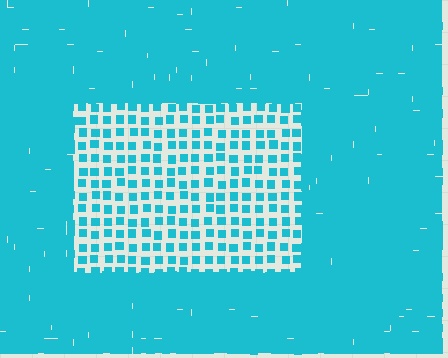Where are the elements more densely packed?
The elements are more densely packed outside the rectangle boundary.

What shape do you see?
I see a rectangle.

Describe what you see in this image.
The image contains small cyan elements arranged at two different densities. A rectangle-shaped region is visible where the elements are less densely packed than the surrounding area.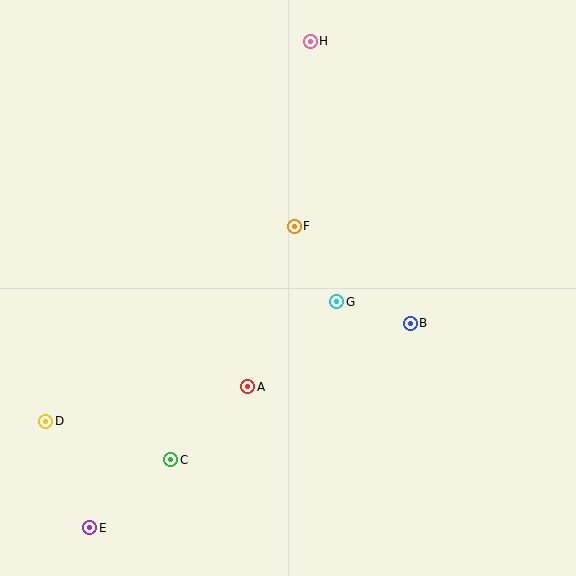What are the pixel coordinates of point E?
Point E is at (90, 528).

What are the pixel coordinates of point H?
Point H is at (310, 41).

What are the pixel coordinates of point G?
Point G is at (337, 302).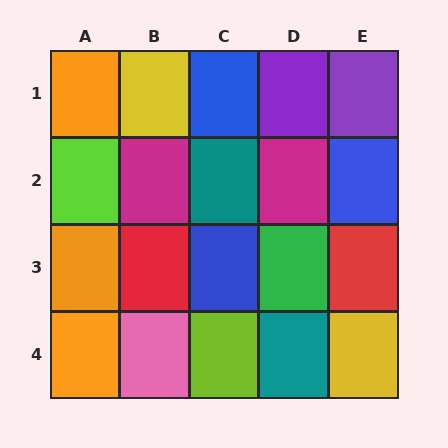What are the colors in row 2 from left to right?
Lime, magenta, teal, magenta, blue.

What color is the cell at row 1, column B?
Yellow.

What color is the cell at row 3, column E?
Red.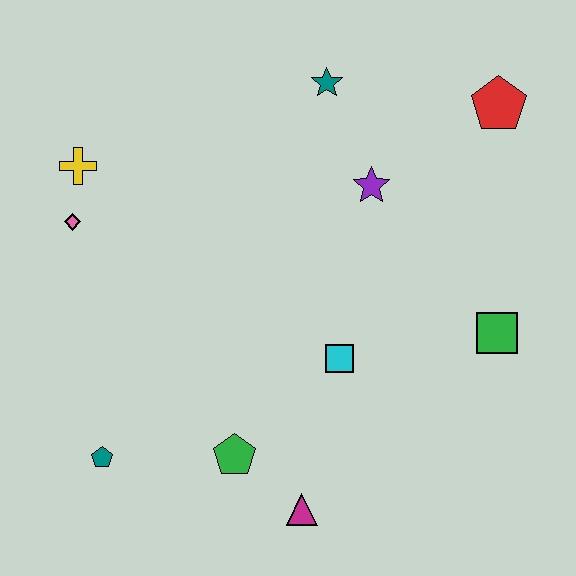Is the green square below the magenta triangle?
No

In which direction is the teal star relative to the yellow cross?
The teal star is to the right of the yellow cross.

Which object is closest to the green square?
The cyan square is closest to the green square.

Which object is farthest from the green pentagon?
The red pentagon is farthest from the green pentagon.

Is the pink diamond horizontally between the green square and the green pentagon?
No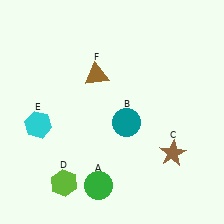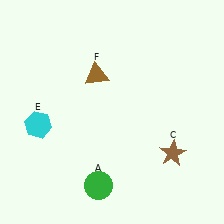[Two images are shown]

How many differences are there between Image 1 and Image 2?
There are 2 differences between the two images.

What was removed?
The teal circle (B), the lime hexagon (D) were removed in Image 2.